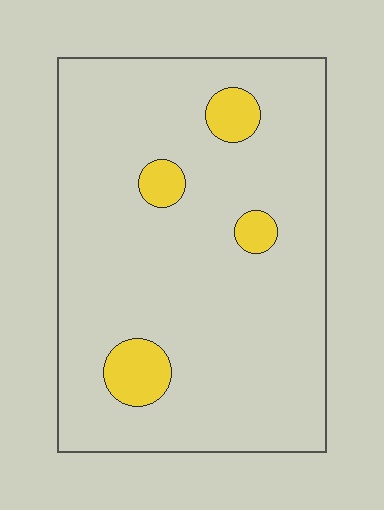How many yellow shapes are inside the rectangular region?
4.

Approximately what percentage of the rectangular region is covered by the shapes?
Approximately 10%.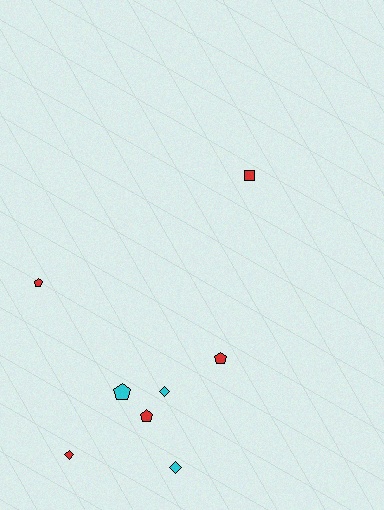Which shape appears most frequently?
Pentagon, with 4 objects.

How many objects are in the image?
There are 8 objects.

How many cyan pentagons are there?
There is 1 cyan pentagon.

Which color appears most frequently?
Red, with 5 objects.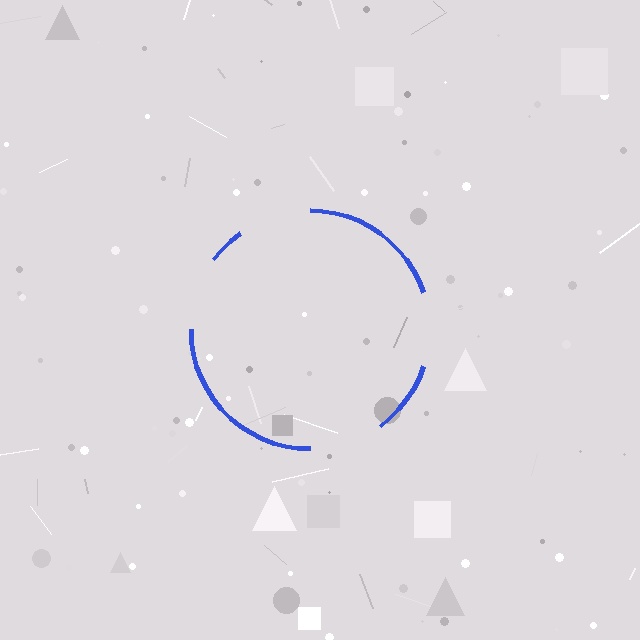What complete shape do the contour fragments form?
The contour fragments form a circle.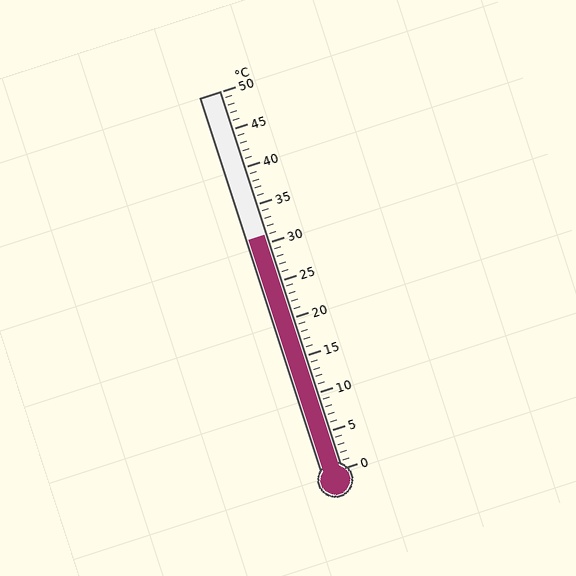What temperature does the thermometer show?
The thermometer shows approximately 31°C.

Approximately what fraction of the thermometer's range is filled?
The thermometer is filled to approximately 60% of its range.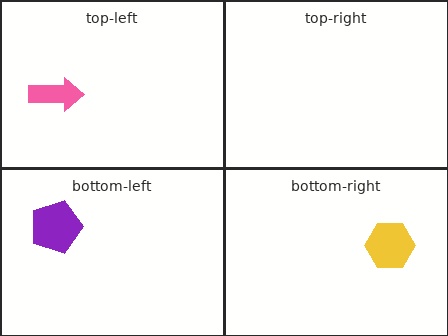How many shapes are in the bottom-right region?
1.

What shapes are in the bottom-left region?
The purple pentagon.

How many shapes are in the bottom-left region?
1.